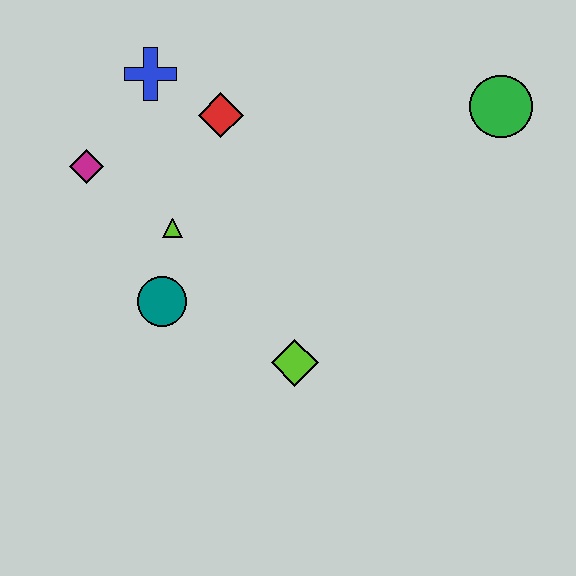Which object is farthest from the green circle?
The magenta diamond is farthest from the green circle.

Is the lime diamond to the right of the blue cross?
Yes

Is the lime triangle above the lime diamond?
Yes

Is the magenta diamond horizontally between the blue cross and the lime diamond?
No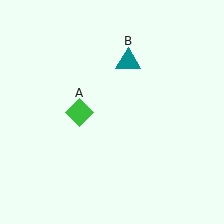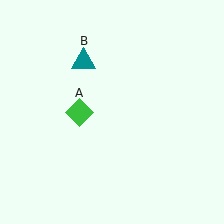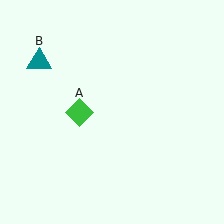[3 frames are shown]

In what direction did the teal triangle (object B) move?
The teal triangle (object B) moved left.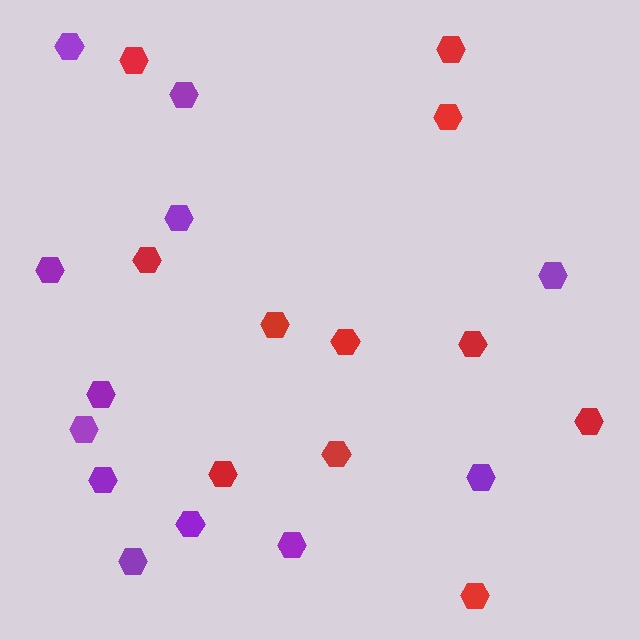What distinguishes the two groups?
There are 2 groups: one group of red hexagons (11) and one group of purple hexagons (12).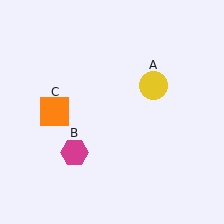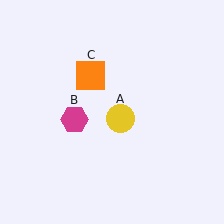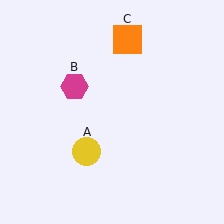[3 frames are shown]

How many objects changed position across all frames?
3 objects changed position: yellow circle (object A), magenta hexagon (object B), orange square (object C).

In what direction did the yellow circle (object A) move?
The yellow circle (object A) moved down and to the left.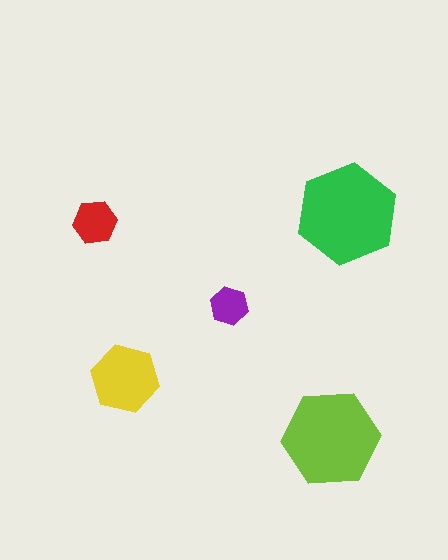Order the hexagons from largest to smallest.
the green one, the lime one, the yellow one, the red one, the purple one.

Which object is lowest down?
The lime hexagon is bottommost.